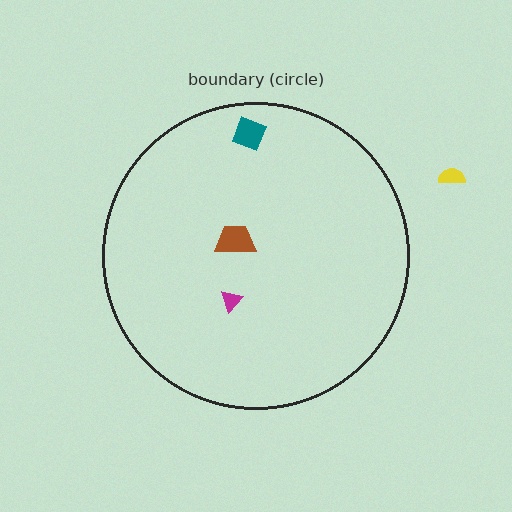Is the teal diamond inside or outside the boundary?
Inside.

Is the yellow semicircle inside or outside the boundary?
Outside.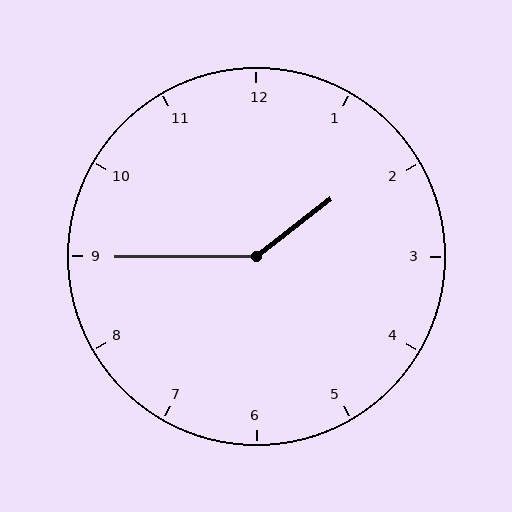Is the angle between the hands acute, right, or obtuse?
It is obtuse.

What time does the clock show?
1:45.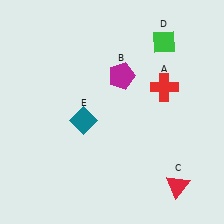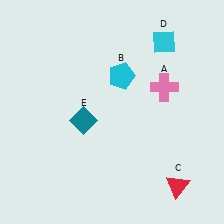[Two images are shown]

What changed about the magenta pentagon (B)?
In Image 1, B is magenta. In Image 2, it changed to cyan.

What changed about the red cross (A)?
In Image 1, A is red. In Image 2, it changed to pink.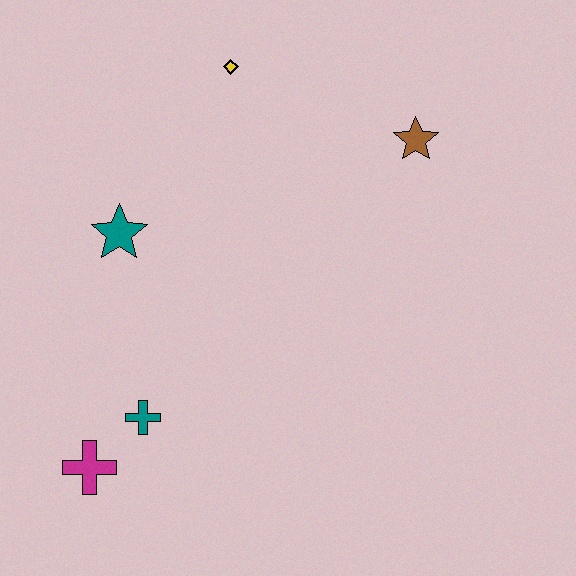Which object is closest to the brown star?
The yellow diamond is closest to the brown star.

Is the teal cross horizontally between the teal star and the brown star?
Yes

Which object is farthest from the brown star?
The magenta cross is farthest from the brown star.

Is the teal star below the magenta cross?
No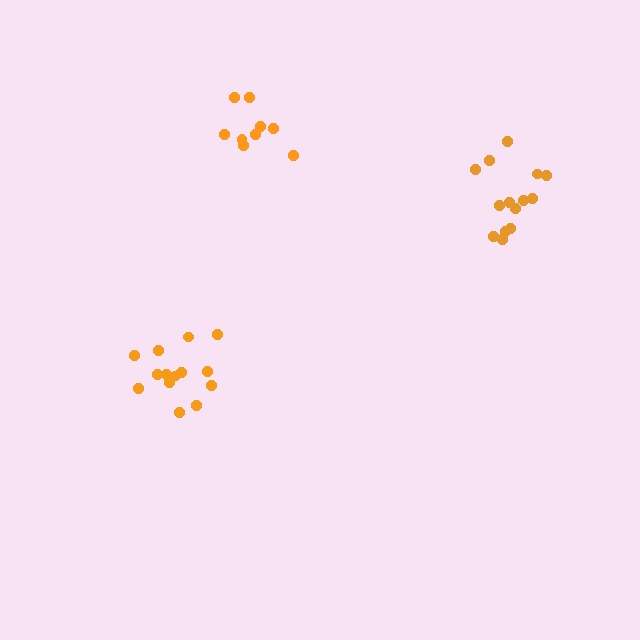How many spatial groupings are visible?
There are 3 spatial groupings.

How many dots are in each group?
Group 1: 9 dots, Group 2: 14 dots, Group 3: 14 dots (37 total).